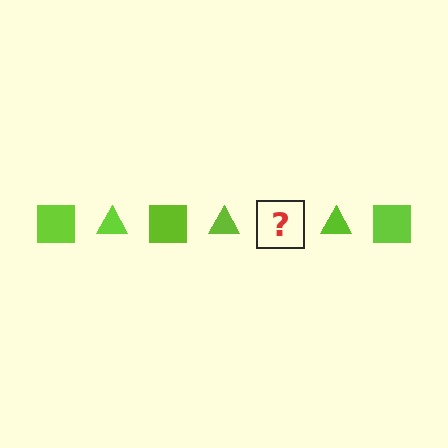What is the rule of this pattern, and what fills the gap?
The rule is that the pattern cycles through square, triangle shapes in lime. The gap should be filled with a lime square.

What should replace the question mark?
The question mark should be replaced with a lime square.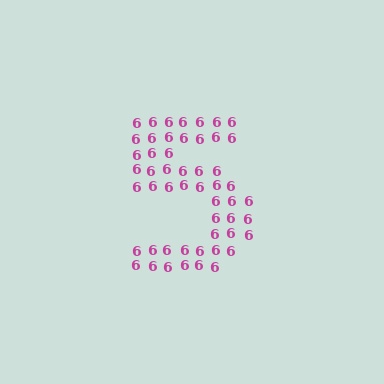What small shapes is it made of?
It is made of small digit 6's.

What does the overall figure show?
The overall figure shows the digit 5.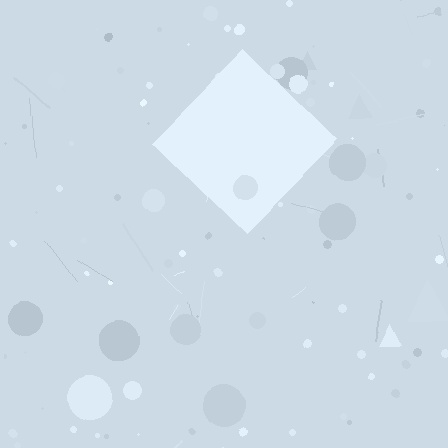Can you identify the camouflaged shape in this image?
The camouflaged shape is a diamond.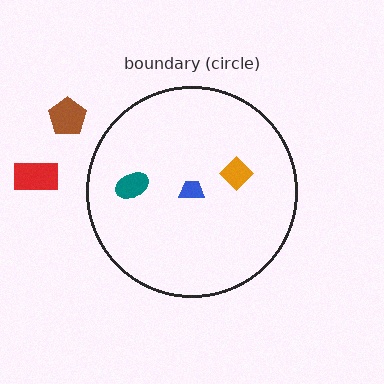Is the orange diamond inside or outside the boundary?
Inside.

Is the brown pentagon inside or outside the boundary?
Outside.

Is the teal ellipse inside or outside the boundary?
Inside.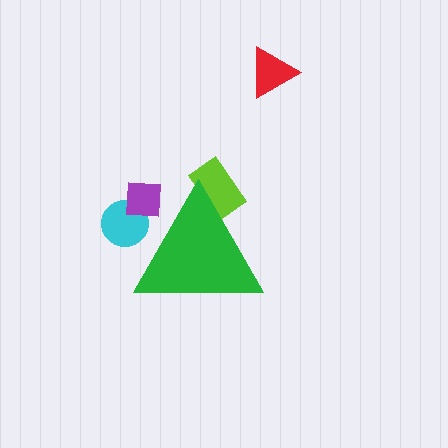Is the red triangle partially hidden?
No, the red triangle is fully visible.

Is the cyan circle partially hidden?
Yes, the cyan circle is partially hidden behind the green triangle.